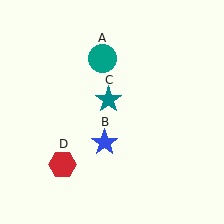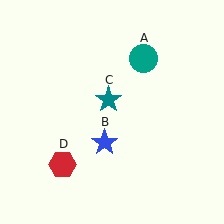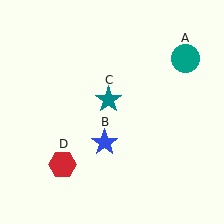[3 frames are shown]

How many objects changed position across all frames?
1 object changed position: teal circle (object A).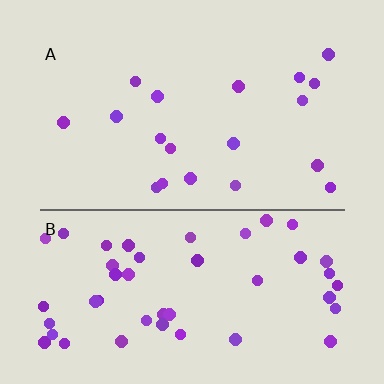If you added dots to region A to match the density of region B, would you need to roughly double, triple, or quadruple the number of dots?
Approximately double.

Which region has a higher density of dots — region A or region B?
B (the bottom).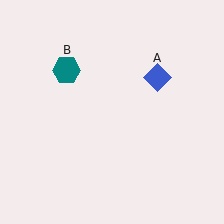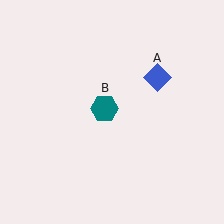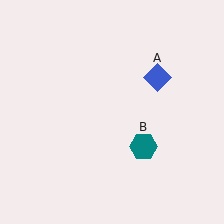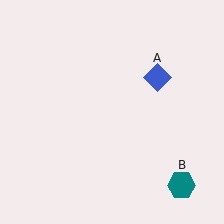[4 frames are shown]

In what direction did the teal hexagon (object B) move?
The teal hexagon (object B) moved down and to the right.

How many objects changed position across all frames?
1 object changed position: teal hexagon (object B).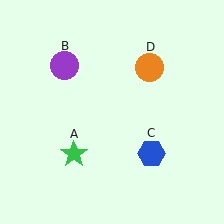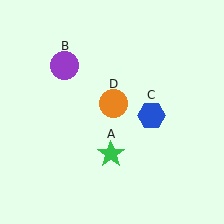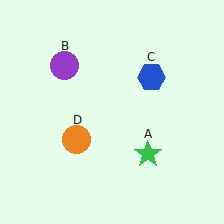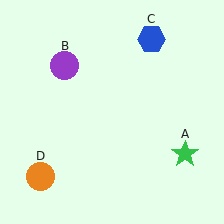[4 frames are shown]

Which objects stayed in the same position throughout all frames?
Purple circle (object B) remained stationary.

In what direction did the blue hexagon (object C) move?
The blue hexagon (object C) moved up.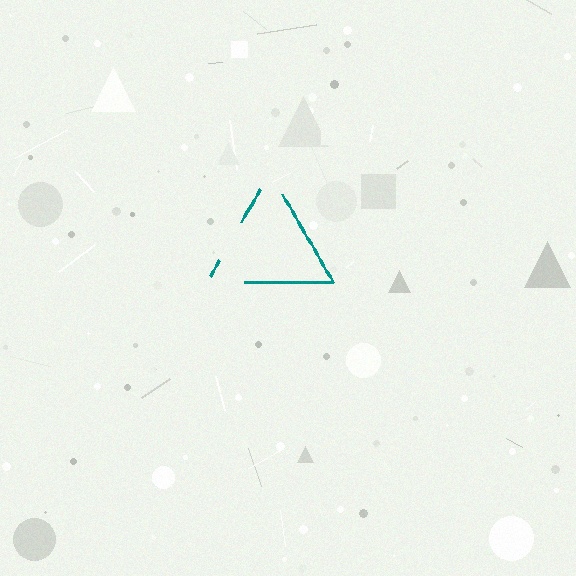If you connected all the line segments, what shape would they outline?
They would outline a triangle.